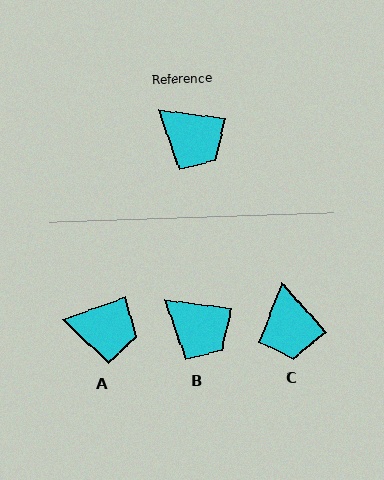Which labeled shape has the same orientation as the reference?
B.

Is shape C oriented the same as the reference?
No, it is off by about 39 degrees.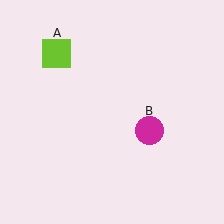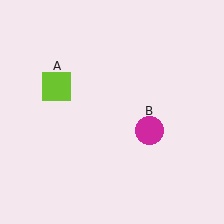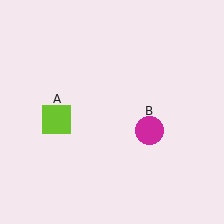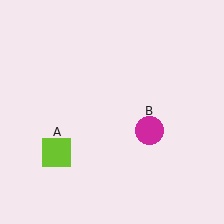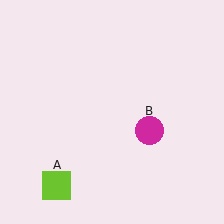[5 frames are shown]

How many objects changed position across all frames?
1 object changed position: lime square (object A).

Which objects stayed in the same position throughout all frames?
Magenta circle (object B) remained stationary.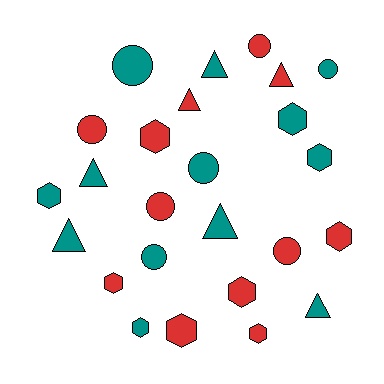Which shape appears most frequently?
Hexagon, with 10 objects.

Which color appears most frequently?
Teal, with 13 objects.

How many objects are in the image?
There are 25 objects.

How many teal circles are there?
There are 4 teal circles.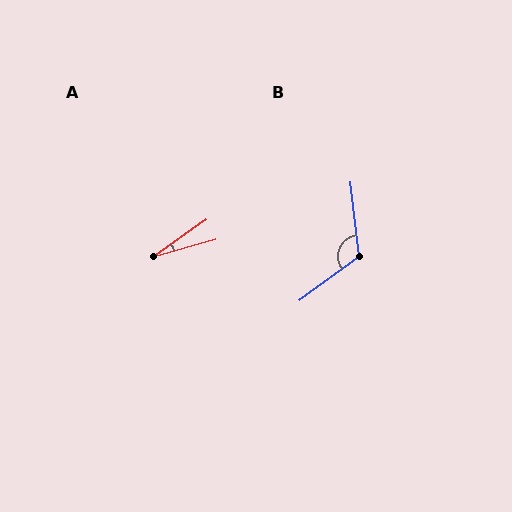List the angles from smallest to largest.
A (19°), B (120°).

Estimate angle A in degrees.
Approximately 19 degrees.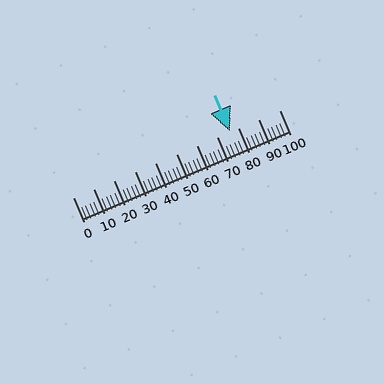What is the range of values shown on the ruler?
The ruler shows values from 0 to 100.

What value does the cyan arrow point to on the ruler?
The cyan arrow points to approximately 76.